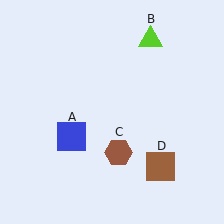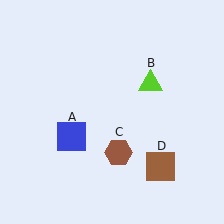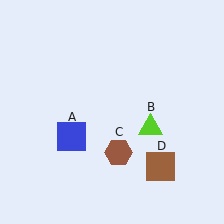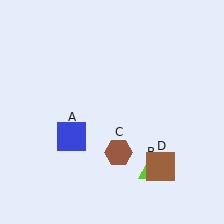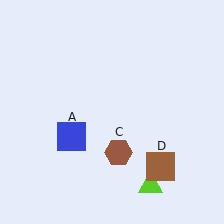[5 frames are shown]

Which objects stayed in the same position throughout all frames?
Blue square (object A) and brown hexagon (object C) and brown square (object D) remained stationary.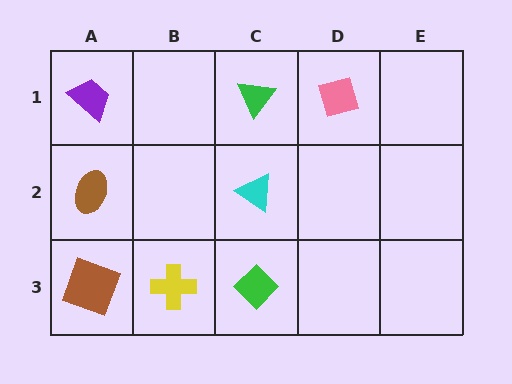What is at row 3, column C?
A green diamond.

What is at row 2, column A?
A brown ellipse.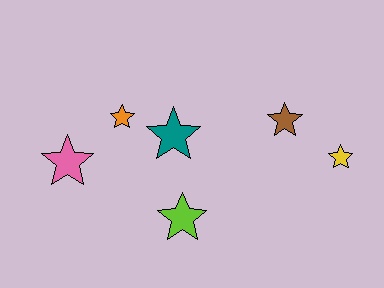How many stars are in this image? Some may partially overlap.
There are 6 stars.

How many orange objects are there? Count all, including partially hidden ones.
There is 1 orange object.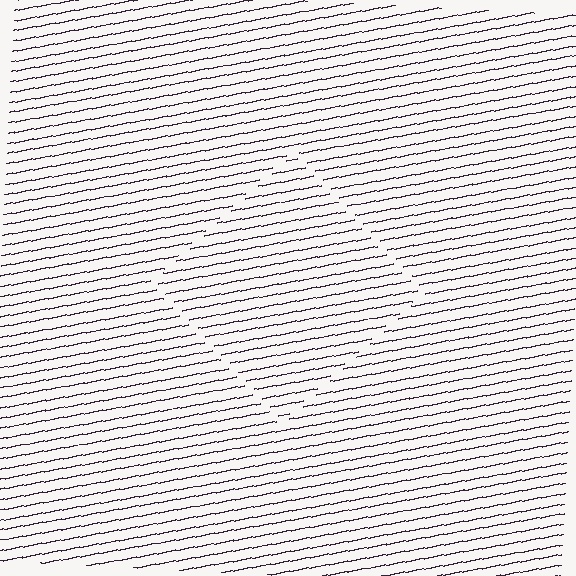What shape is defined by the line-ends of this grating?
An illusory square. The interior of the shape contains the same grating, shifted by half a period — the contour is defined by the phase discontinuity where line-ends from the inner and outer gratings abut.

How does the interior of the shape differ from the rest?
The interior of the shape contains the same grating, shifted by half a period — the contour is defined by the phase discontinuity where line-ends from the inner and outer gratings abut.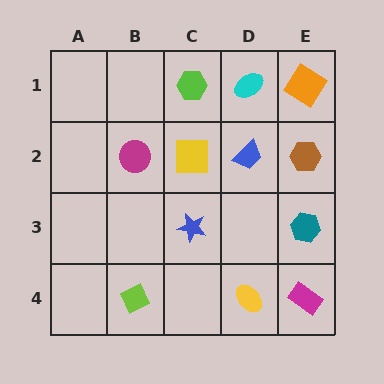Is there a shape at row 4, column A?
No, that cell is empty.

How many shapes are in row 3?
2 shapes.